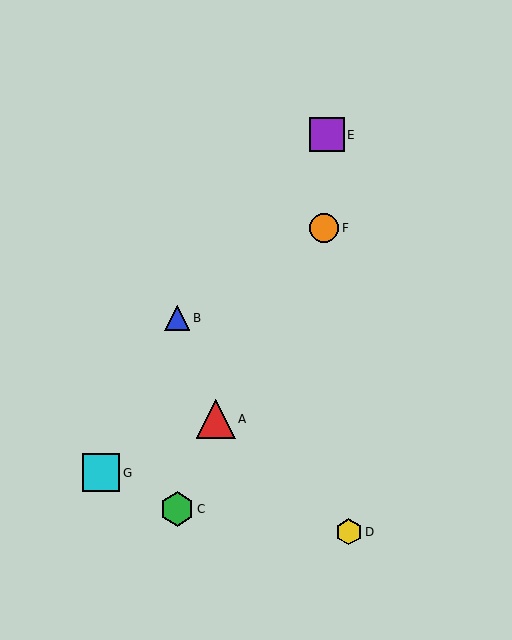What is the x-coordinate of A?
Object A is at x≈216.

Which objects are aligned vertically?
Objects B, C are aligned vertically.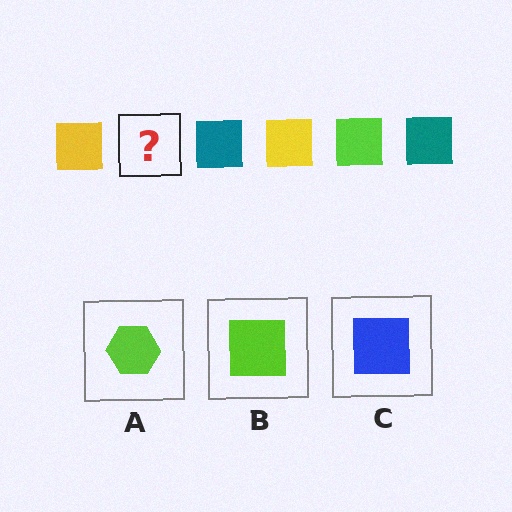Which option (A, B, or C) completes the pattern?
B.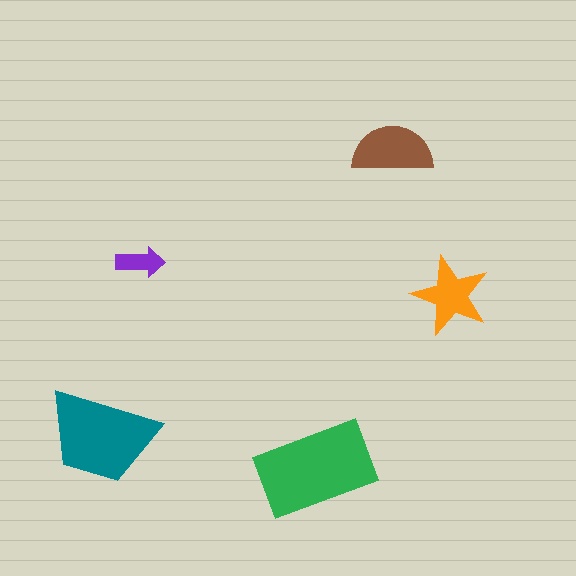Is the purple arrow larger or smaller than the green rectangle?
Smaller.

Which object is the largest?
The green rectangle.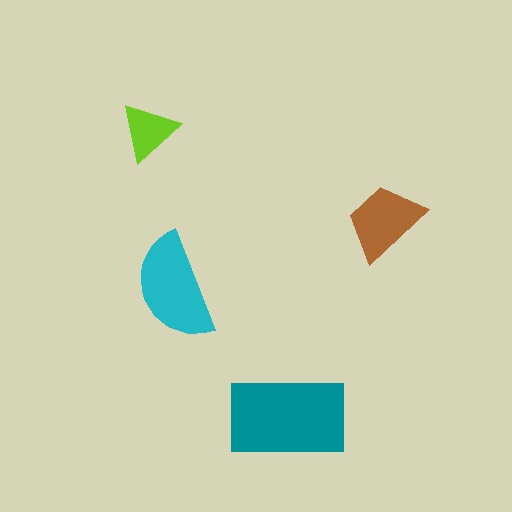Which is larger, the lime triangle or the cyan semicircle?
The cyan semicircle.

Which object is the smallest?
The lime triangle.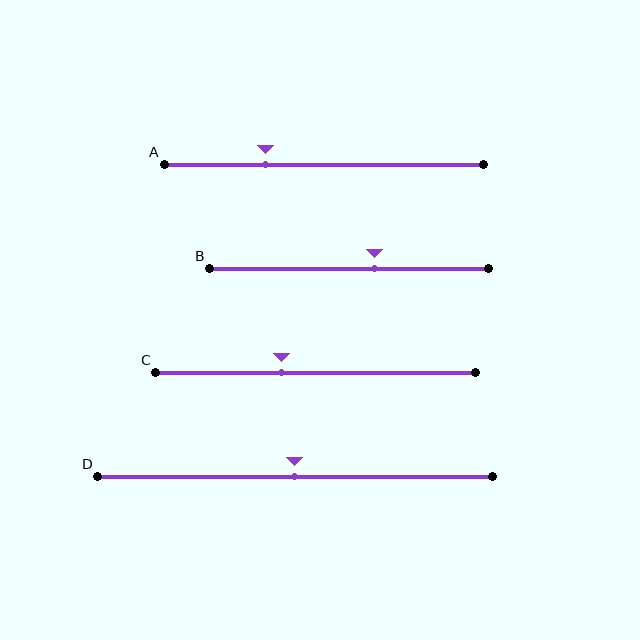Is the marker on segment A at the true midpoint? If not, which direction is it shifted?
No, the marker on segment A is shifted to the left by about 18% of the segment length.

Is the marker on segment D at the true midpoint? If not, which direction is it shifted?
Yes, the marker on segment D is at the true midpoint.